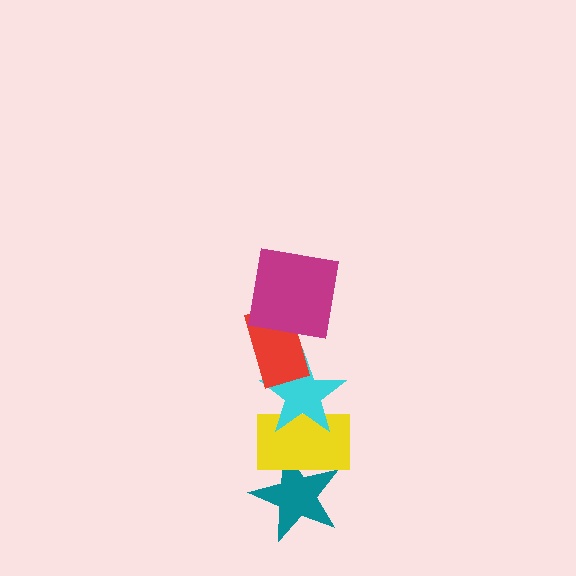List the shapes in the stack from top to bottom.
From top to bottom: the magenta square, the red rectangle, the cyan star, the yellow rectangle, the teal star.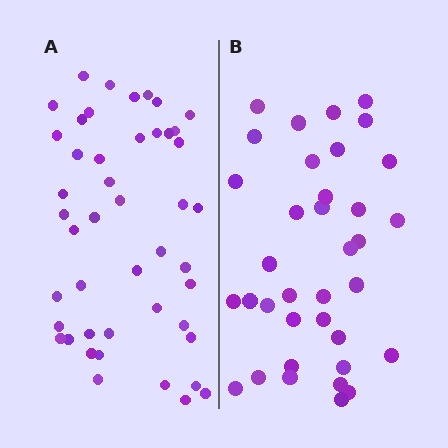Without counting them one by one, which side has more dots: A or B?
Region A (the left region) has more dots.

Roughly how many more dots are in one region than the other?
Region A has roughly 10 or so more dots than region B.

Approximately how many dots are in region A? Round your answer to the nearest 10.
About 50 dots. (The exact count is 46, which rounds to 50.)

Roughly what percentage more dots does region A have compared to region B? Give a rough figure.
About 30% more.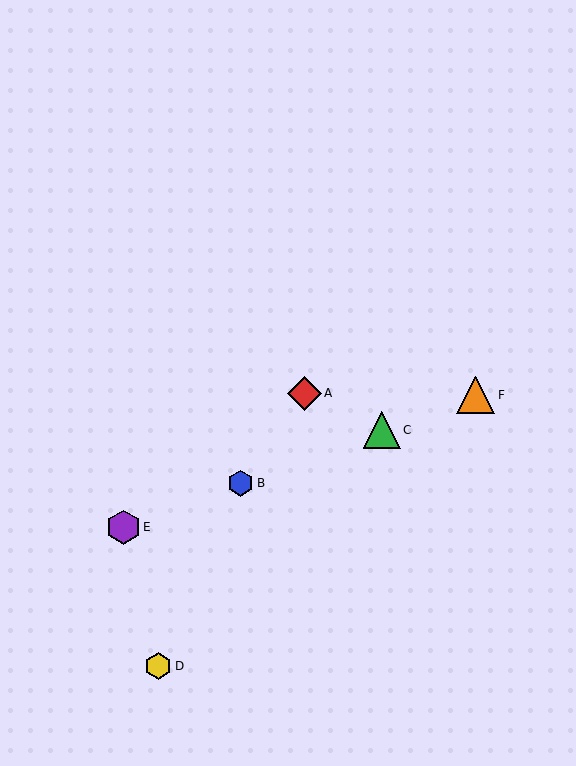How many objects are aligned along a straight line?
4 objects (B, C, E, F) are aligned along a straight line.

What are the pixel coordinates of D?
Object D is at (158, 666).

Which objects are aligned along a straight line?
Objects B, C, E, F are aligned along a straight line.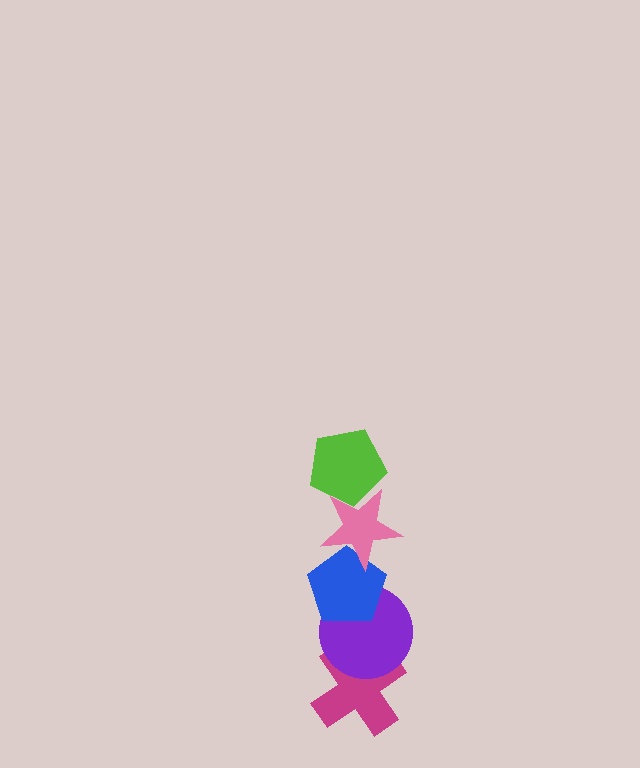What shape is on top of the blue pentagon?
The pink star is on top of the blue pentagon.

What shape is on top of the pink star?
The lime pentagon is on top of the pink star.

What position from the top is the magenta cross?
The magenta cross is 5th from the top.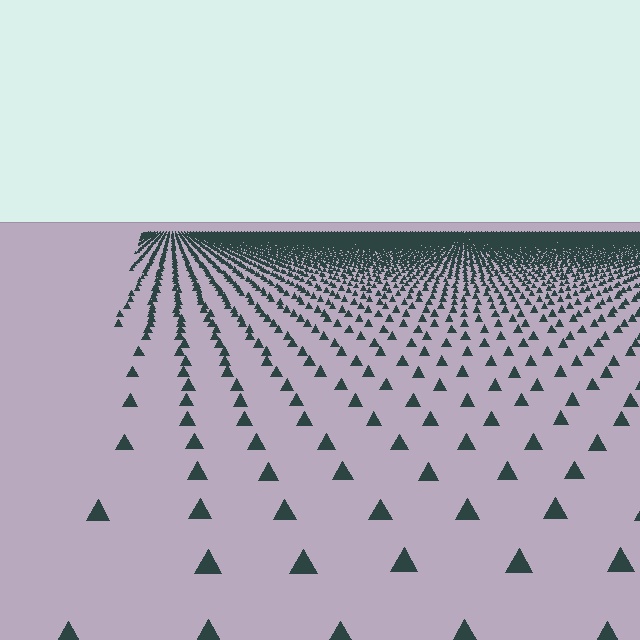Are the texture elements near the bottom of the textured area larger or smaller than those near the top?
Larger. Near the bottom, elements are closer to the viewer and appear at a bigger on-screen size.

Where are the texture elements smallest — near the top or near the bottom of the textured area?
Near the top.